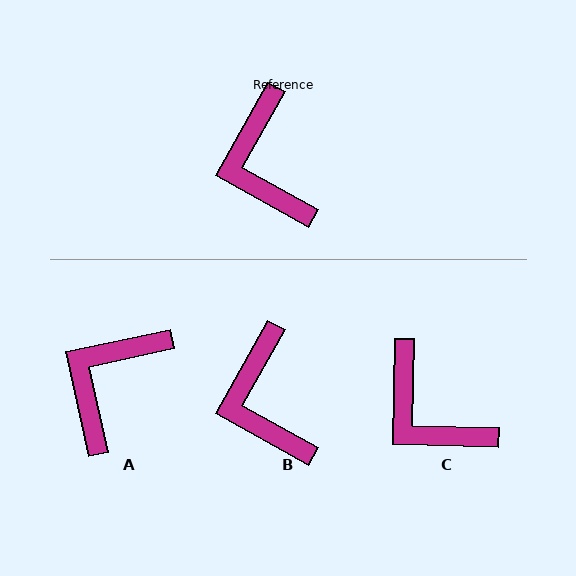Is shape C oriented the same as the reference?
No, it is off by about 28 degrees.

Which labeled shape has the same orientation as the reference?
B.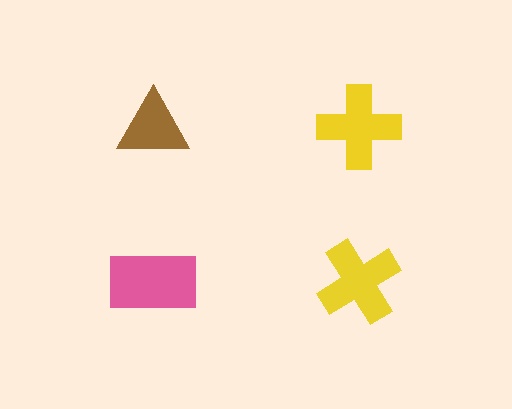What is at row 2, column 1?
A pink rectangle.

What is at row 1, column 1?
A brown triangle.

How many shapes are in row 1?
2 shapes.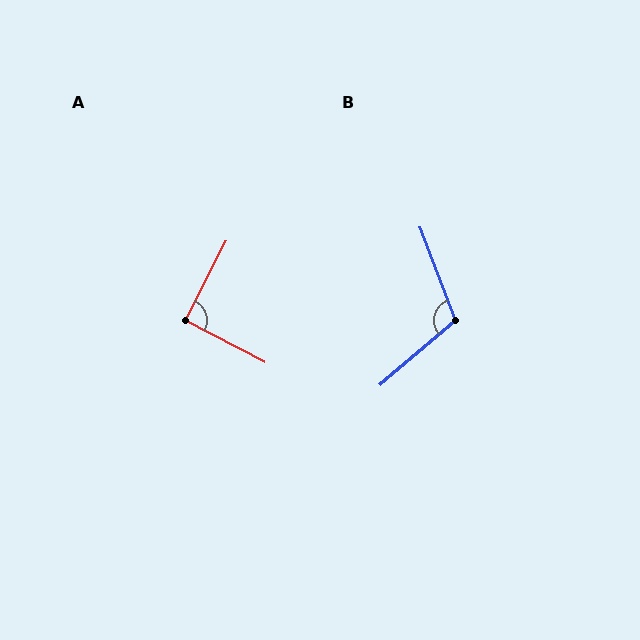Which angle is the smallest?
A, at approximately 91 degrees.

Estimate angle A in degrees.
Approximately 91 degrees.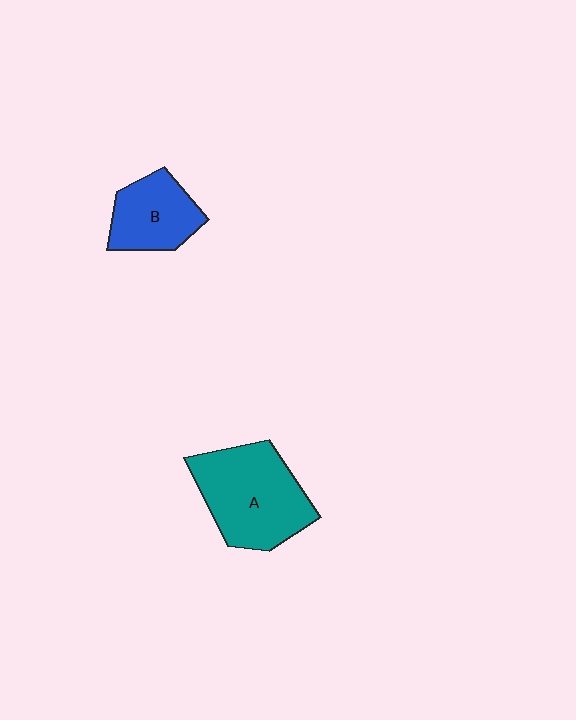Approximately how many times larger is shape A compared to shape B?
Approximately 1.6 times.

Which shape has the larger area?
Shape A (teal).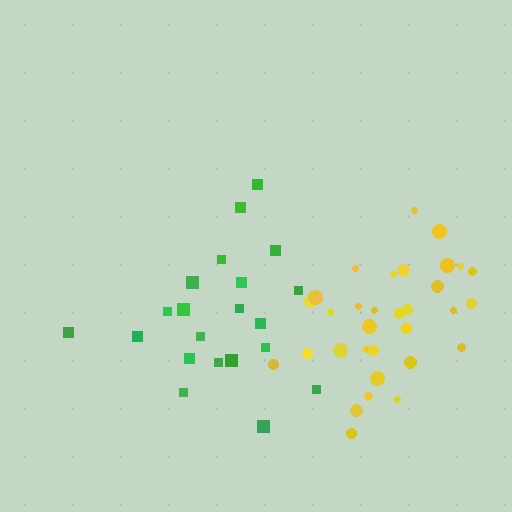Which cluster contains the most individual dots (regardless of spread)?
Yellow (33).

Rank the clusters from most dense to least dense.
yellow, green.